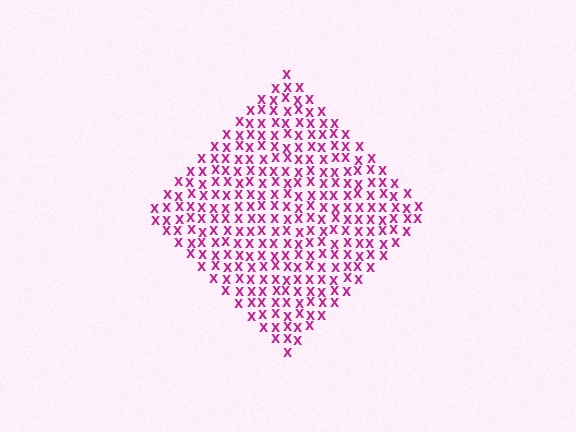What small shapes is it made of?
It is made of small letter X's.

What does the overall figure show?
The overall figure shows a diamond.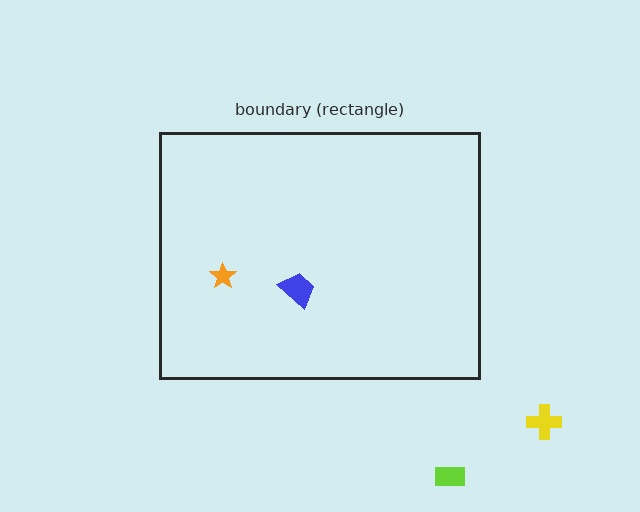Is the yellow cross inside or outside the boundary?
Outside.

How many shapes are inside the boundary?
2 inside, 2 outside.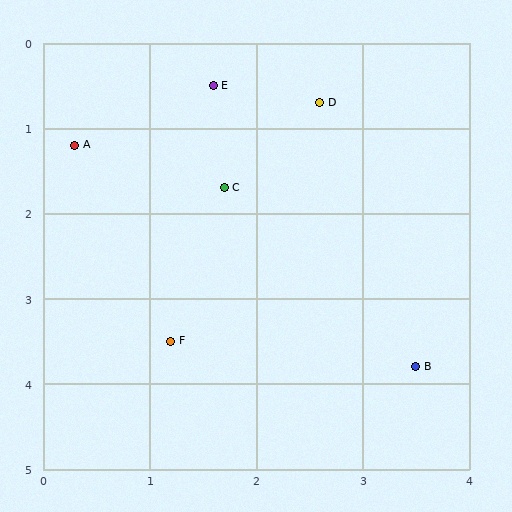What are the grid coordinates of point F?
Point F is at approximately (1.2, 3.5).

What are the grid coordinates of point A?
Point A is at approximately (0.3, 1.2).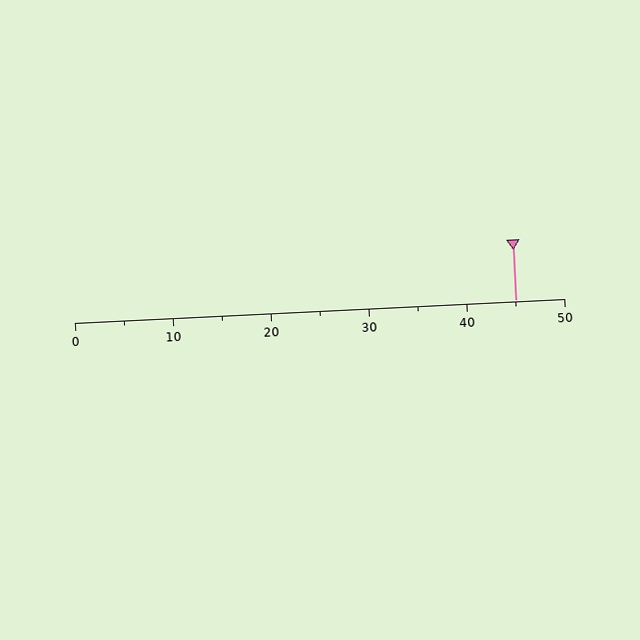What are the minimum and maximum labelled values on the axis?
The axis runs from 0 to 50.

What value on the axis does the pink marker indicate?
The marker indicates approximately 45.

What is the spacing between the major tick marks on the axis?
The major ticks are spaced 10 apart.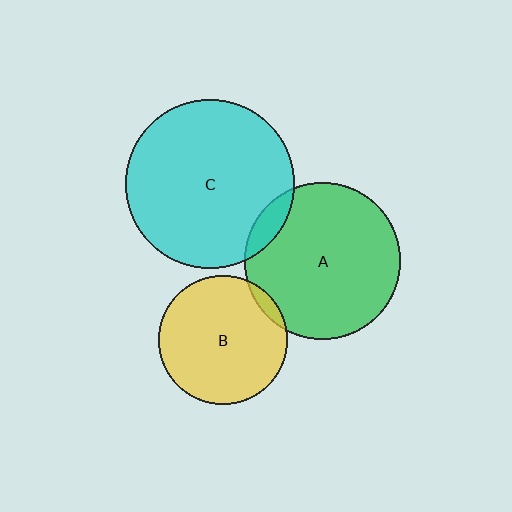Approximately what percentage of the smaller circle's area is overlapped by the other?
Approximately 10%.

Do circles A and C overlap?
Yes.